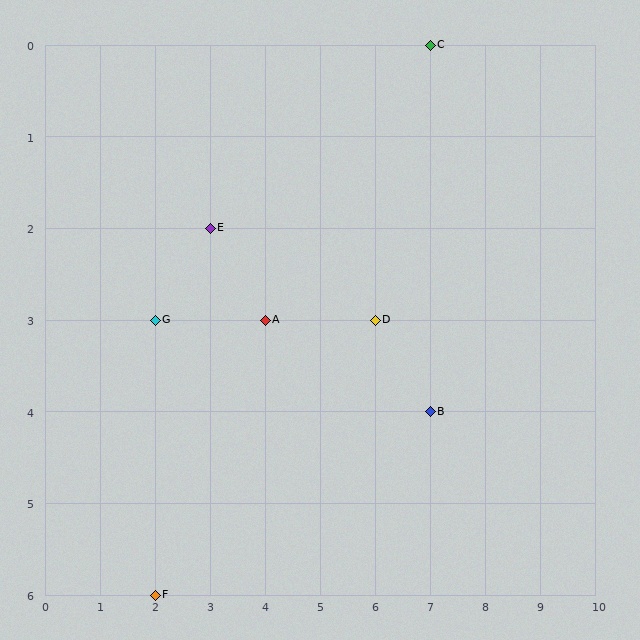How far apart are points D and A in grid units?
Points D and A are 2 columns apart.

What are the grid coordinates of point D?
Point D is at grid coordinates (6, 3).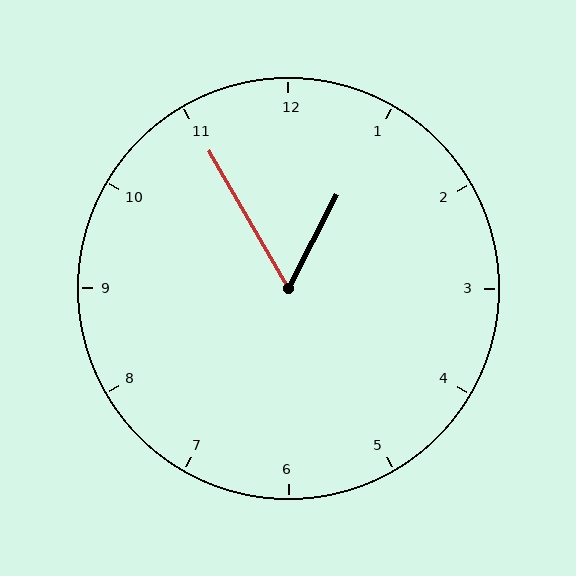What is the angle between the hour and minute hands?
Approximately 58 degrees.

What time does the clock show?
12:55.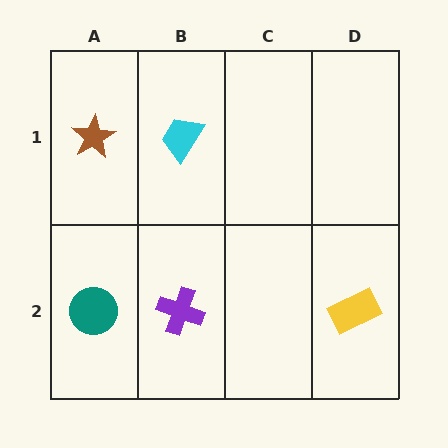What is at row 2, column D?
A yellow rectangle.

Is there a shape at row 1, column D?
No, that cell is empty.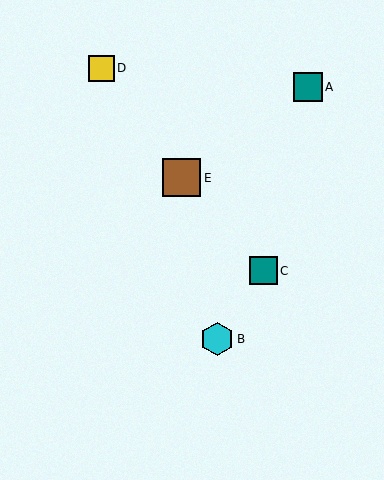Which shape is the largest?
The brown square (labeled E) is the largest.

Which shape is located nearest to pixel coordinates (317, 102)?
The teal square (labeled A) at (308, 87) is nearest to that location.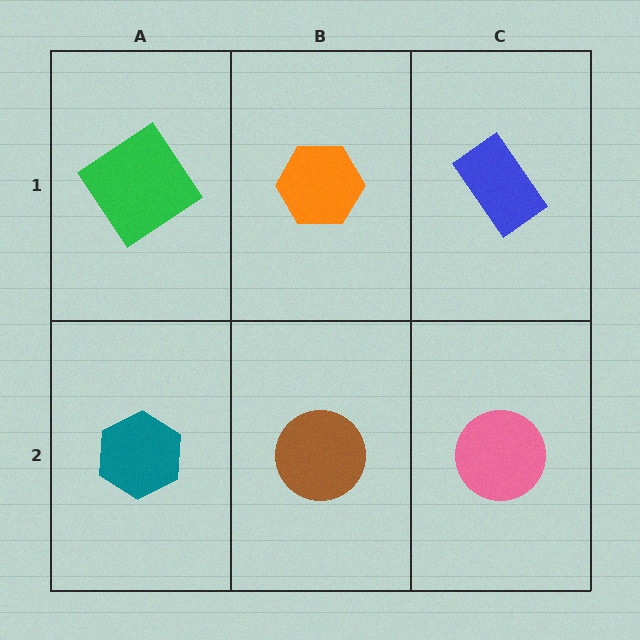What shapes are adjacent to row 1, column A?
A teal hexagon (row 2, column A), an orange hexagon (row 1, column B).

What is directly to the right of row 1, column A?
An orange hexagon.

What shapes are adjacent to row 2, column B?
An orange hexagon (row 1, column B), a teal hexagon (row 2, column A), a pink circle (row 2, column C).